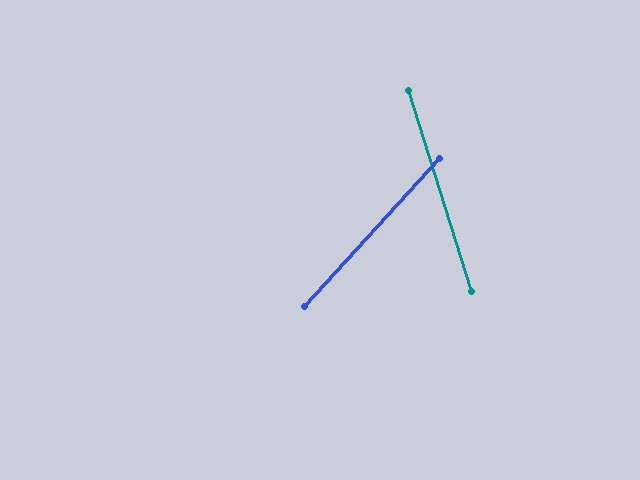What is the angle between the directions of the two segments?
Approximately 60 degrees.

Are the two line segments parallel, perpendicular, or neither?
Neither parallel nor perpendicular — they differ by about 60°.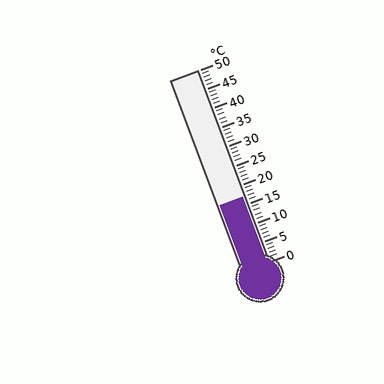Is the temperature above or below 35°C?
The temperature is below 35°C.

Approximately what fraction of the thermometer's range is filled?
The thermometer is filled to approximately 35% of its range.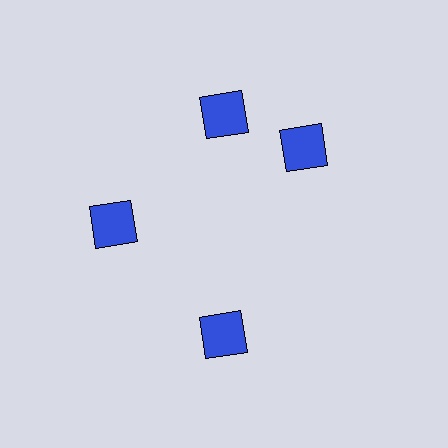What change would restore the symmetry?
The symmetry would be restored by rotating it back into even spacing with its neighbors so that all 4 squares sit at equal angles and equal distance from the center.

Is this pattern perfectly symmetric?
No. The 4 blue squares are arranged in a ring, but one element near the 3 o'clock position is rotated out of alignment along the ring, breaking the 4-fold rotational symmetry.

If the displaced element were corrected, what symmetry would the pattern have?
It would have 4-fold rotational symmetry — the pattern would map onto itself every 90 degrees.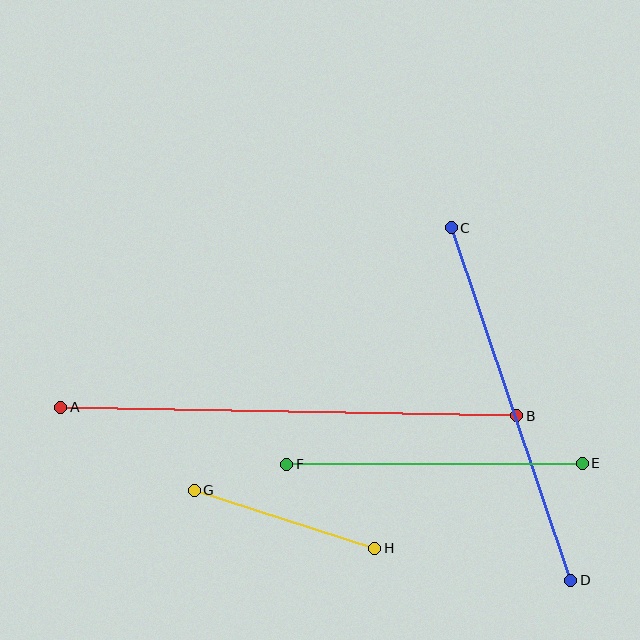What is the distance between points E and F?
The distance is approximately 296 pixels.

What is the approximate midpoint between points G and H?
The midpoint is at approximately (284, 519) pixels.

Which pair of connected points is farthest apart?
Points A and B are farthest apart.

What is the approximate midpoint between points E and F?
The midpoint is at approximately (435, 464) pixels.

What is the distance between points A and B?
The distance is approximately 456 pixels.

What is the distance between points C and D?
The distance is approximately 372 pixels.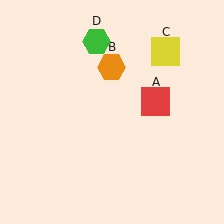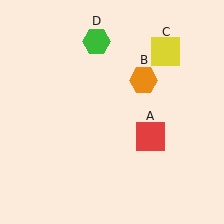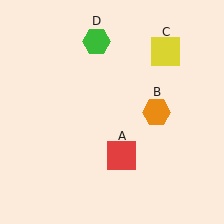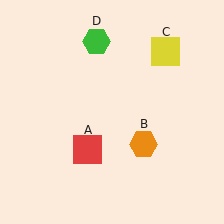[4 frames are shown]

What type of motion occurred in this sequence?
The red square (object A), orange hexagon (object B) rotated clockwise around the center of the scene.